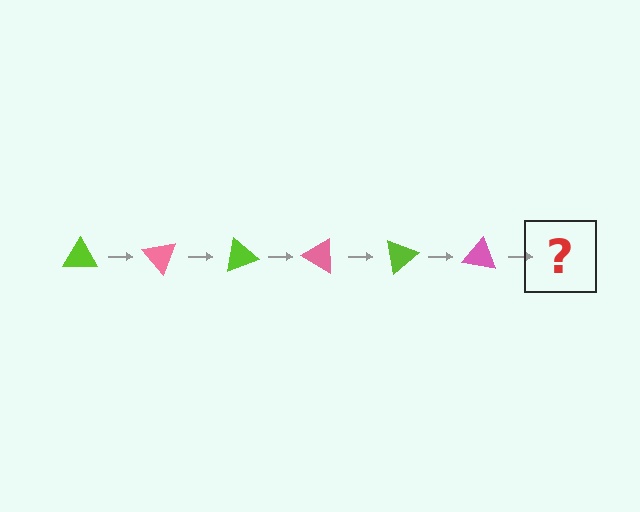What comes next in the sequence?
The next element should be a lime triangle, rotated 300 degrees from the start.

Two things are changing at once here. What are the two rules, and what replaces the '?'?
The two rules are that it rotates 50 degrees each step and the color cycles through lime and pink. The '?' should be a lime triangle, rotated 300 degrees from the start.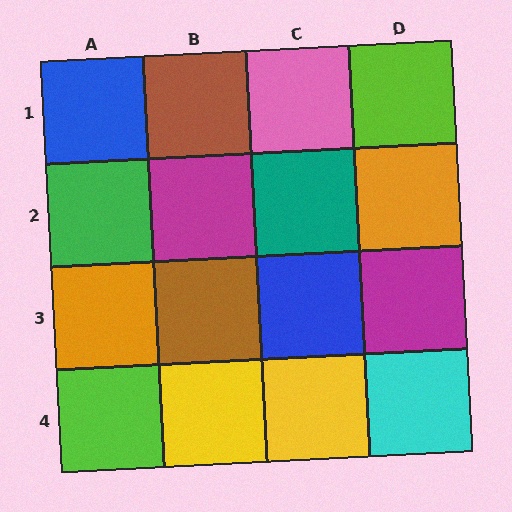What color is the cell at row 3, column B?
Brown.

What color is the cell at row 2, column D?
Orange.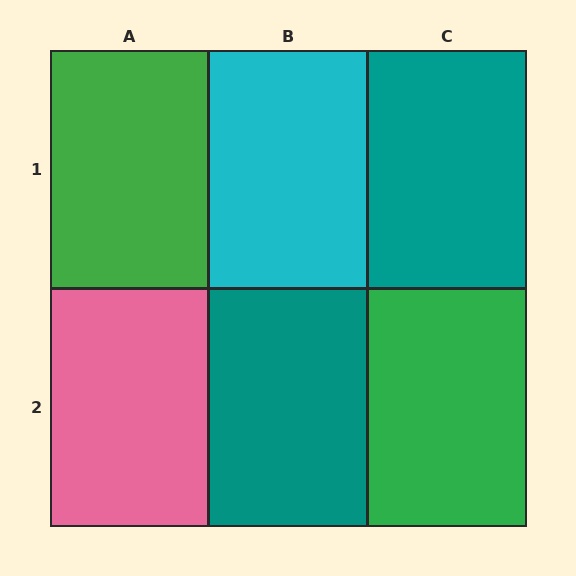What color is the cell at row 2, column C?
Green.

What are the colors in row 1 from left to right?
Green, cyan, teal.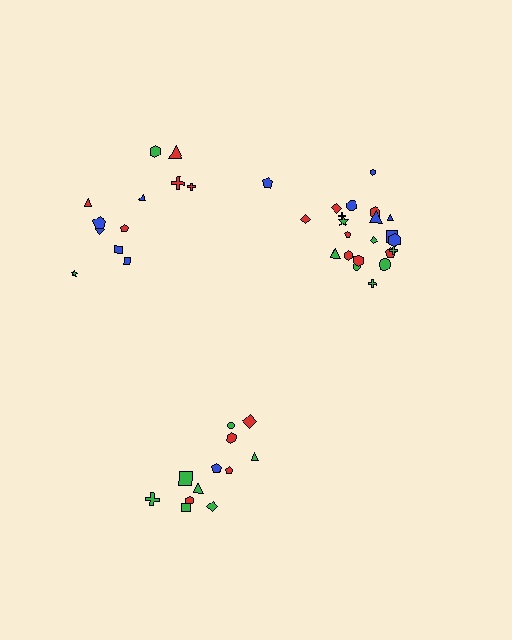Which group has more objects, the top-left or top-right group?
The top-right group.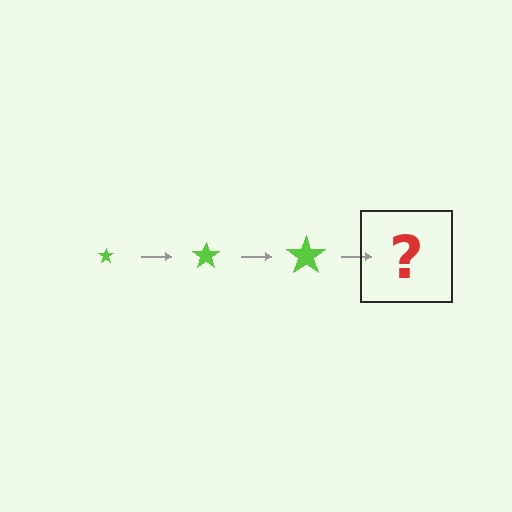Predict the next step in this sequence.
The next step is a lime star, larger than the previous one.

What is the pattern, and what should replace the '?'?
The pattern is that the star gets progressively larger each step. The '?' should be a lime star, larger than the previous one.